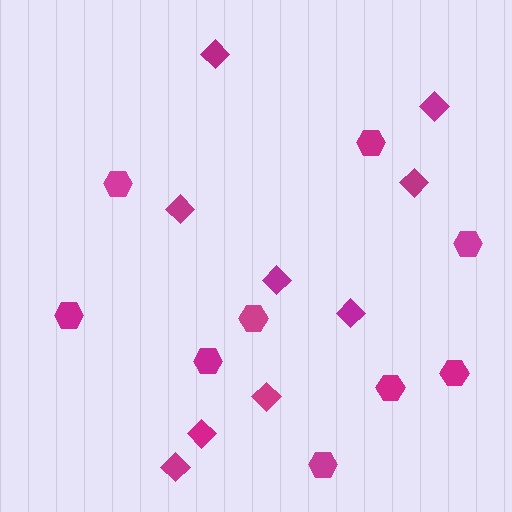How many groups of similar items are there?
There are 2 groups: one group of hexagons (9) and one group of diamonds (9).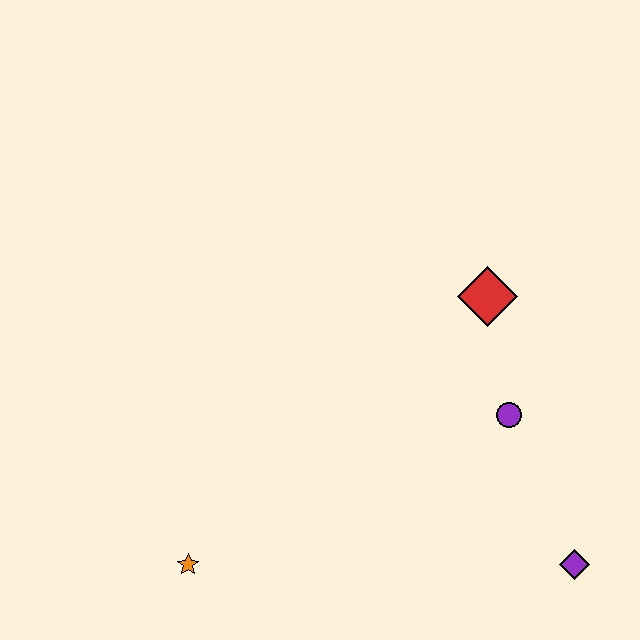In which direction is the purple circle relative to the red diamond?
The purple circle is below the red diamond.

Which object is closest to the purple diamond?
The purple circle is closest to the purple diamond.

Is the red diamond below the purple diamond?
No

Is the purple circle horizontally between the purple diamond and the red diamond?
Yes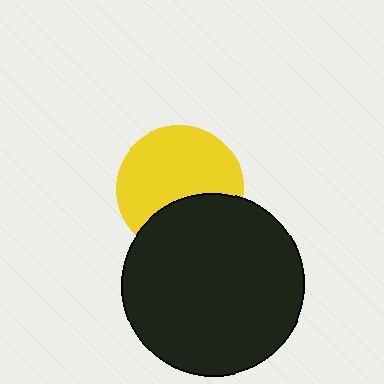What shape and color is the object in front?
The object in front is a black circle.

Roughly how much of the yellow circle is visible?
Most of it is visible (roughly 67%).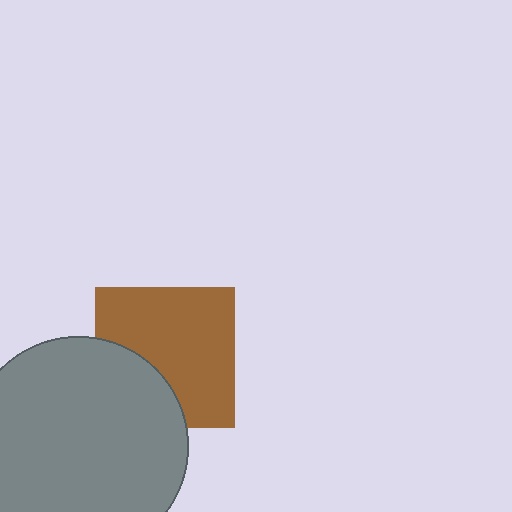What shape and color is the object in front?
The object in front is a gray circle.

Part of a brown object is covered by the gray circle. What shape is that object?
It is a square.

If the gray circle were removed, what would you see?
You would see the complete brown square.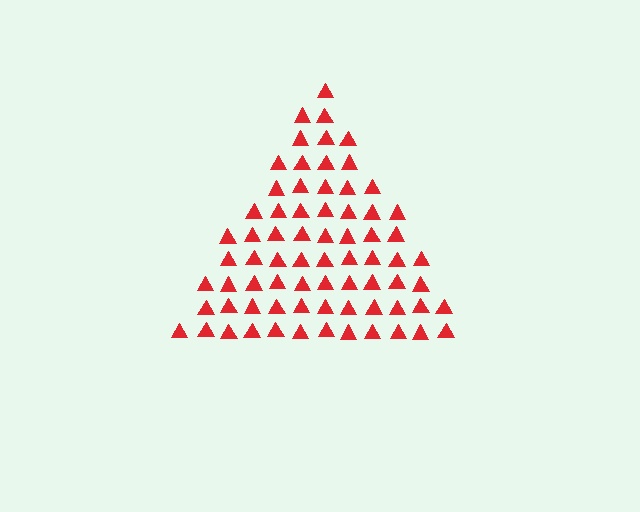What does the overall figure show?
The overall figure shows a triangle.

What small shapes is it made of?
It is made of small triangles.